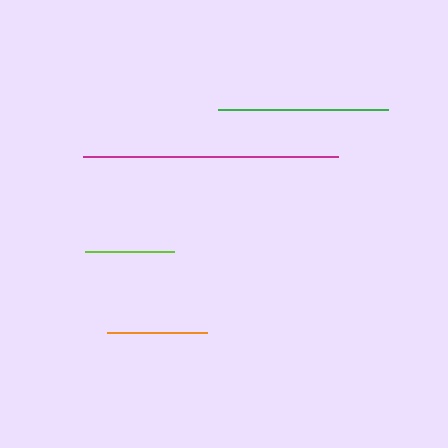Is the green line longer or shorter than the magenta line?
The magenta line is longer than the green line.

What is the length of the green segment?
The green segment is approximately 170 pixels long.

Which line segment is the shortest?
The lime line is the shortest at approximately 89 pixels.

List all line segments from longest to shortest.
From longest to shortest: magenta, green, orange, lime.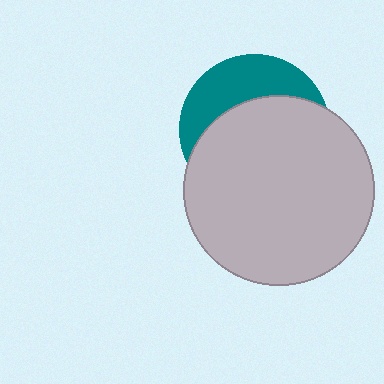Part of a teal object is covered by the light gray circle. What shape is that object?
It is a circle.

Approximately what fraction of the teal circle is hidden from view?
Roughly 66% of the teal circle is hidden behind the light gray circle.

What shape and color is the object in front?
The object in front is a light gray circle.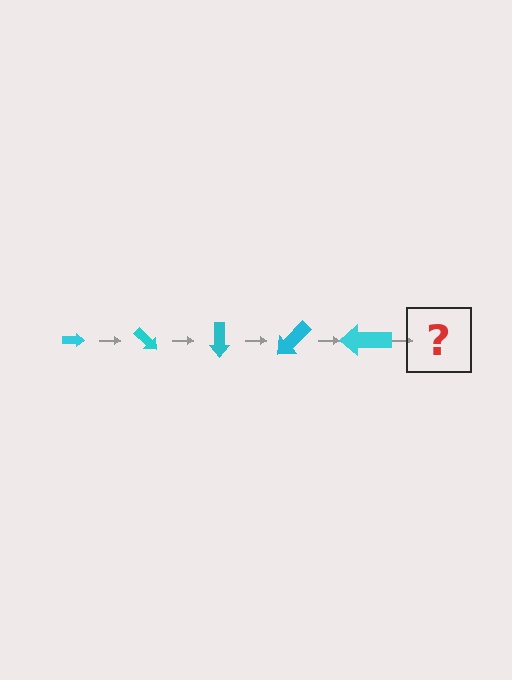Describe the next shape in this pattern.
It should be an arrow, larger than the previous one and rotated 225 degrees from the start.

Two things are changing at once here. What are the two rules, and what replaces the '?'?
The two rules are that the arrow grows larger each step and it rotates 45 degrees each step. The '?' should be an arrow, larger than the previous one and rotated 225 degrees from the start.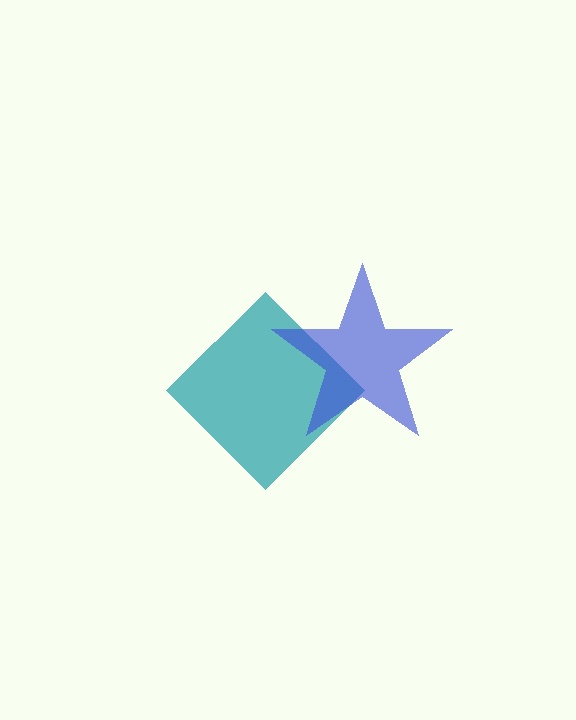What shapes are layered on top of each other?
The layered shapes are: a teal diamond, a blue star.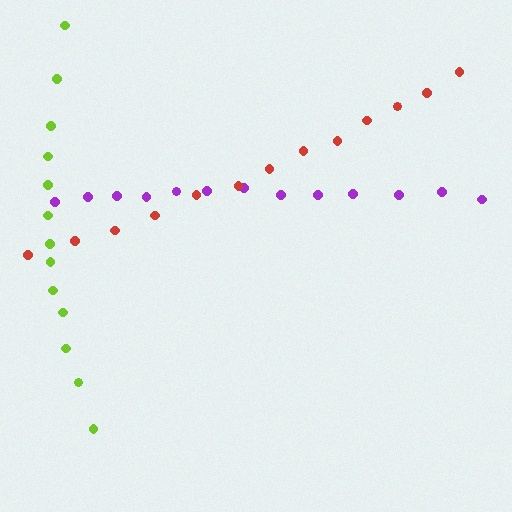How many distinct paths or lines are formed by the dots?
There are 3 distinct paths.